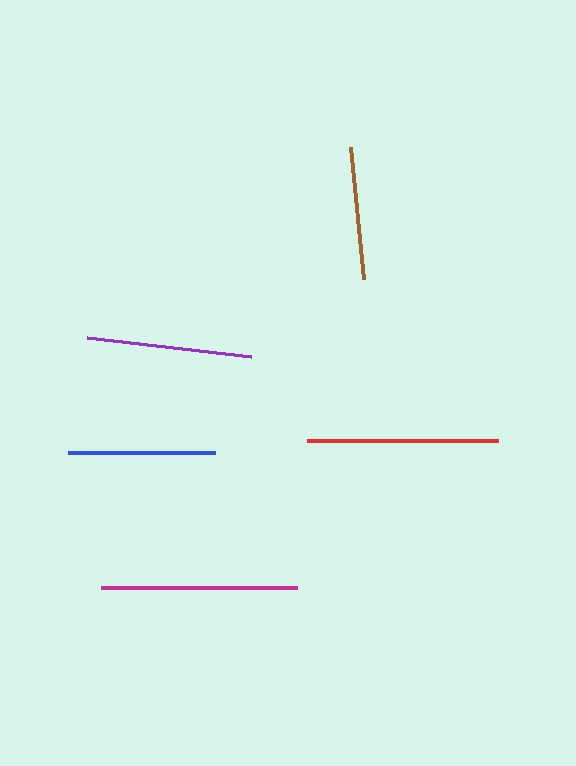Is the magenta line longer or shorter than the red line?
The magenta line is longer than the red line.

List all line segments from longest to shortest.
From longest to shortest: magenta, red, purple, blue, brown.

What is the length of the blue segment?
The blue segment is approximately 147 pixels long.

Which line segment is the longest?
The magenta line is the longest at approximately 196 pixels.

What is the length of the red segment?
The red segment is approximately 191 pixels long.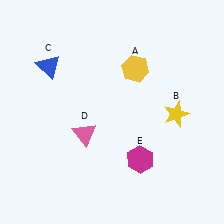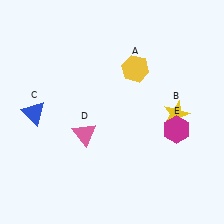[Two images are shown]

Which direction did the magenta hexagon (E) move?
The magenta hexagon (E) moved right.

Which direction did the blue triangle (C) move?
The blue triangle (C) moved down.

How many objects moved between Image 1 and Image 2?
2 objects moved between the two images.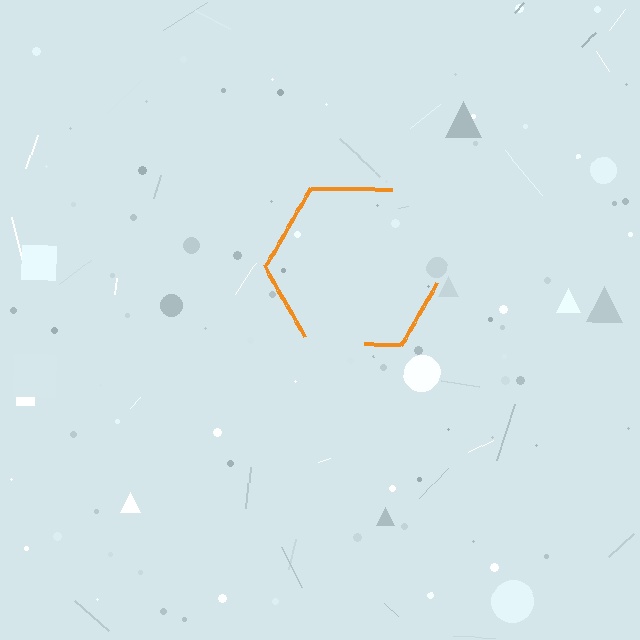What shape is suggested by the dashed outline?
The dashed outline suggests a hexagon.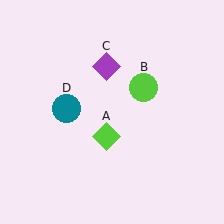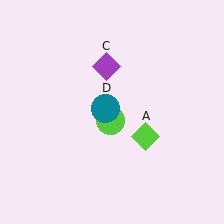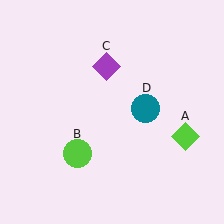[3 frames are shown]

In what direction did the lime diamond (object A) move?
The lime diamond (object A) moved right.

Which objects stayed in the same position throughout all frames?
Purple diamond (object C) remained stationary.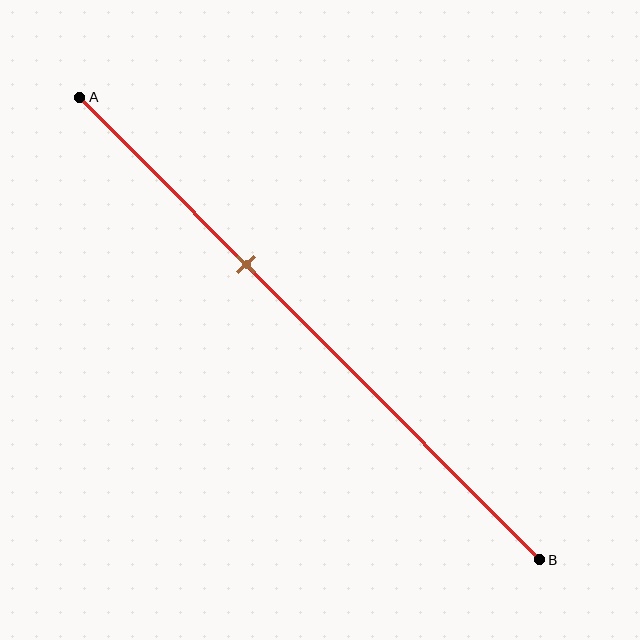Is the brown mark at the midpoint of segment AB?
No, the mark is at about 35% from A, not at the 50% midpoint.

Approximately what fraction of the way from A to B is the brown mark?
The brown mark is approximately 35% of the way from A to B.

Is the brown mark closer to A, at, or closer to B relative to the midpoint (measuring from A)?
The brown mark is closer to point A than the midpoint of segment AB.